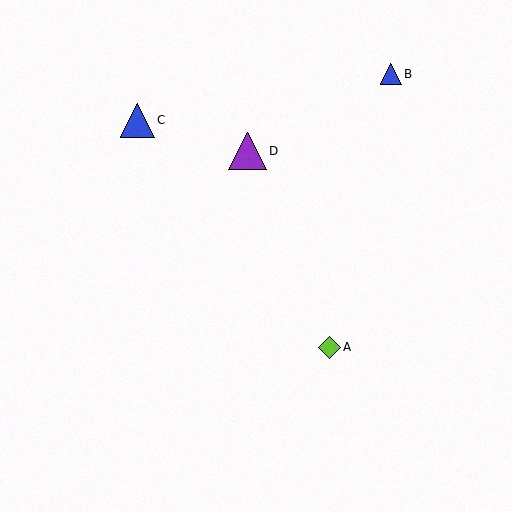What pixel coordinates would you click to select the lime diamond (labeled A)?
Click at (330, 347) to select the lime diamond A.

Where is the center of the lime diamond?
The center of the lime diamond is at (330, 347).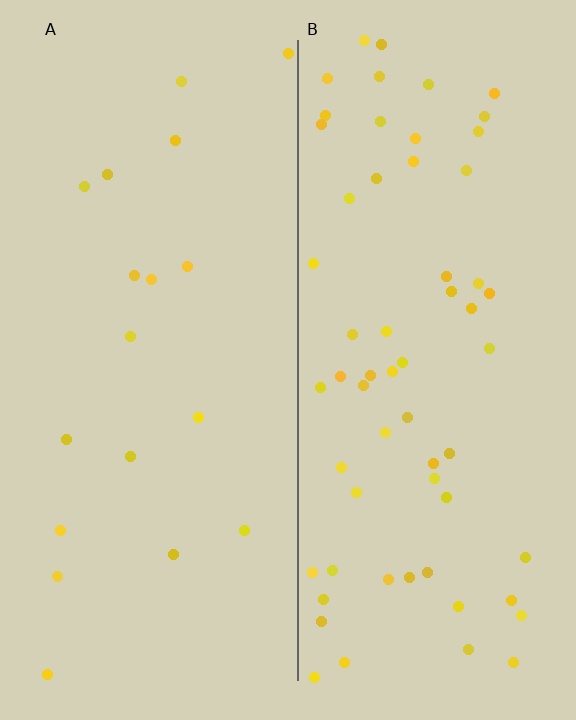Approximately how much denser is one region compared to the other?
Approximately 3.4× — region B over region A.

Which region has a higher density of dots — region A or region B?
B (the right).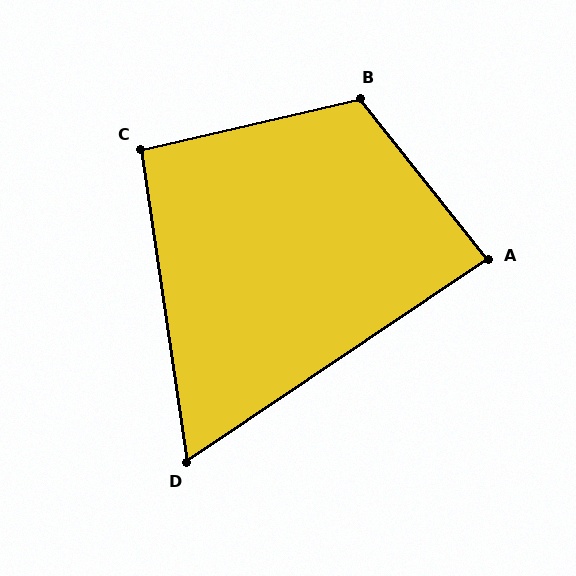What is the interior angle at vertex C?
Approximately 95 degrees (approximately right).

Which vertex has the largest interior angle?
B, at approximately 116 degrees.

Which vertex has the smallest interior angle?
D, at approximately 64 degrees.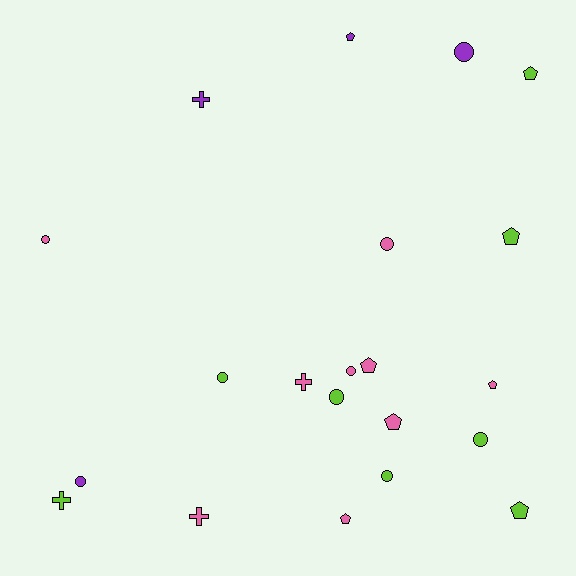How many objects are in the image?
There are 21 objects.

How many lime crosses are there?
There is 1 lime cross.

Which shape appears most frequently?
Circle, with 9 objects.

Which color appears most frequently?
Pink, with 9 objects.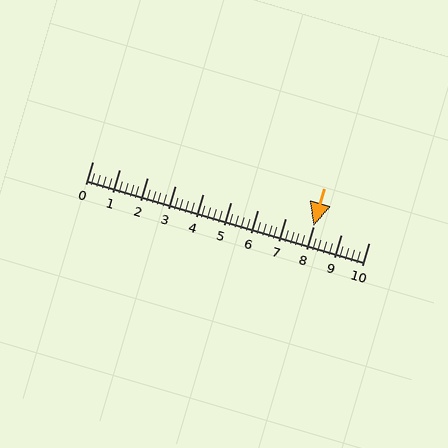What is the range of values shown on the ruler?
The ruler shows values from 0 to 10.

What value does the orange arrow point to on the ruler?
The orange arrow points to approximately 8.0.